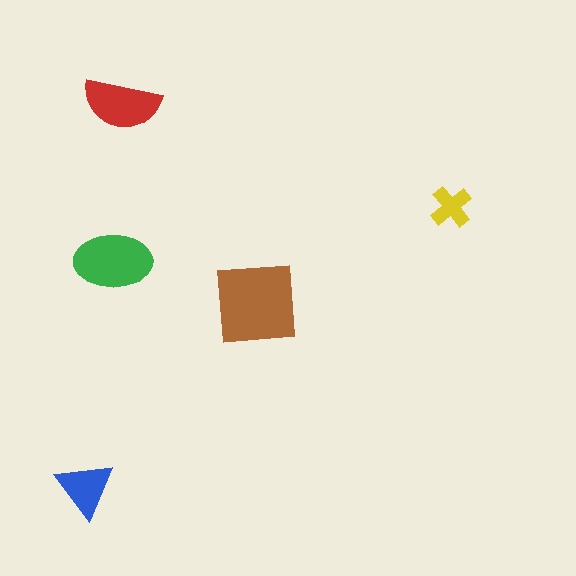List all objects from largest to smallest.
The brown square, the green ellipse, the red semicircle, the blue triangle, the yellow cross.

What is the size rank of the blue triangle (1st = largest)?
4th.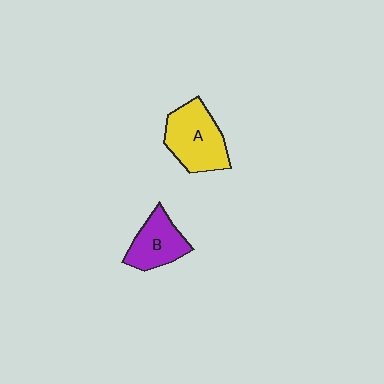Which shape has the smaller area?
Shape B (purple).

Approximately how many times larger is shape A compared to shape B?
Approximately 1.4 times.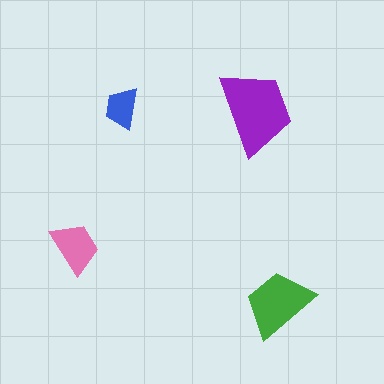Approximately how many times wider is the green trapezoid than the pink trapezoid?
About 1.5 times wider.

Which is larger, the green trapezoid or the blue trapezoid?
The green one.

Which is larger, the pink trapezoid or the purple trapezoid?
The purple one.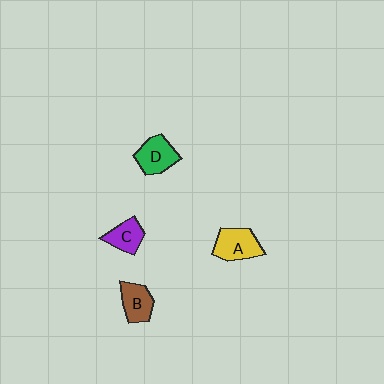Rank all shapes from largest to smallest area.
From largest to smallest: A (yellow), D (green), B (brown), C (purple).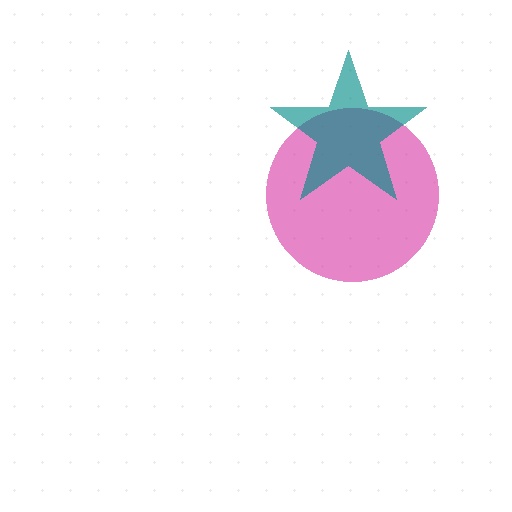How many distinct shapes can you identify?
There are 2 distinct shapes: a magenta circle, a teal star.